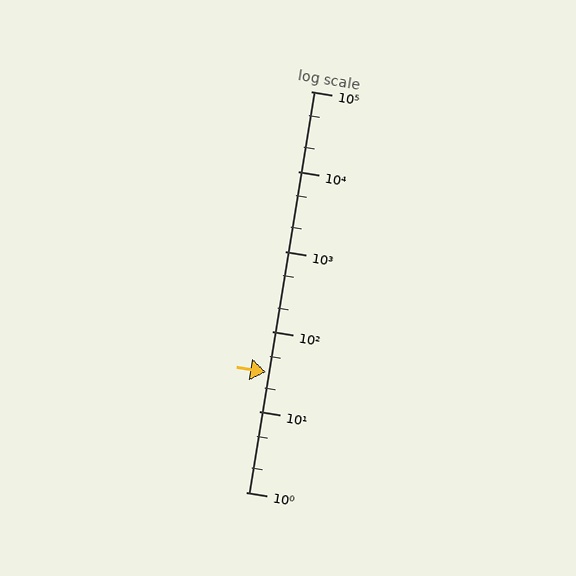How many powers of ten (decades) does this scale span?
The scale spans 5 decades, from 1 to 100000.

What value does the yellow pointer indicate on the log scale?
The pointer indicates approximately 31.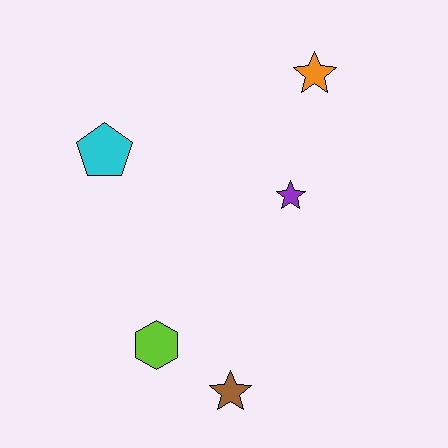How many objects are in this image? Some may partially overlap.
There are 5 objects.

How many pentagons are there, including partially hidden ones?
There is 1 pentagon.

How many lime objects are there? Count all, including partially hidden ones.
There is 1 lime object.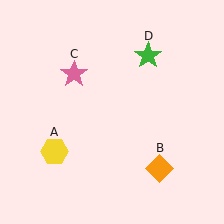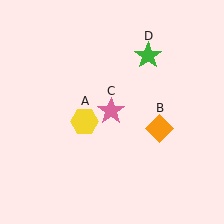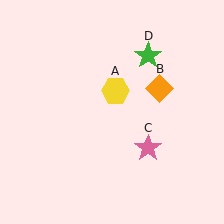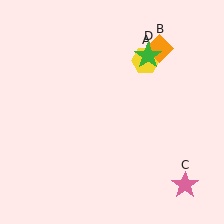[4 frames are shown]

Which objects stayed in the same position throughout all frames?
Green star (object D) remained stationary.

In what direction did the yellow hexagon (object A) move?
The yellow hexagon (object A) moved up and to the right.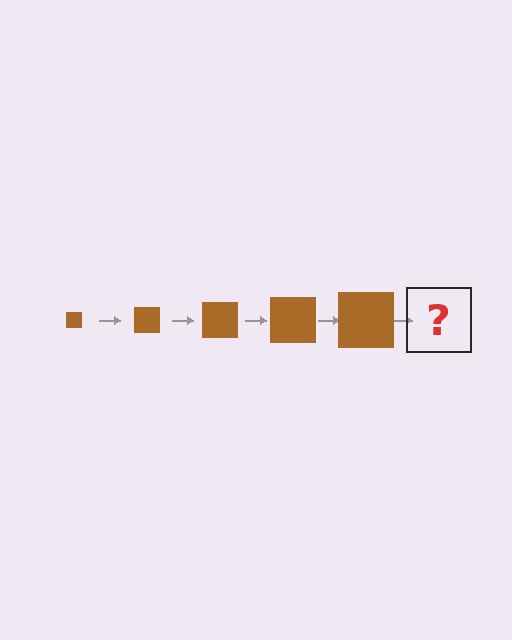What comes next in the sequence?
The next element should be a brown square, larger than the previous one.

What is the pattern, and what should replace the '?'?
The pattern is that the square gets progressively larger each step. The '?' should be a brown square, larger than the previous one.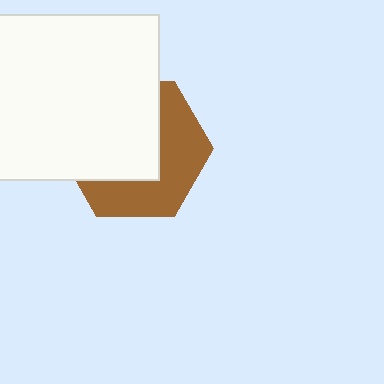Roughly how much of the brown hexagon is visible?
About half of it is visible (roughly 46%).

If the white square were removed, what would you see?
You would see the complete brown hexagon.